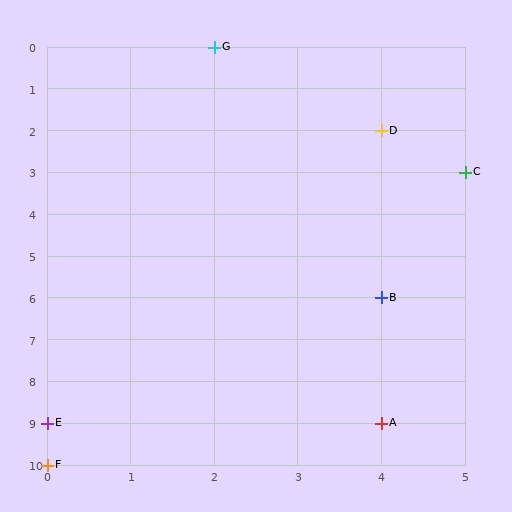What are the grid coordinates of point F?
Point F is at grid coordinates (0, 10).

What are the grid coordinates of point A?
Point A is at grid coordinates (4, 9).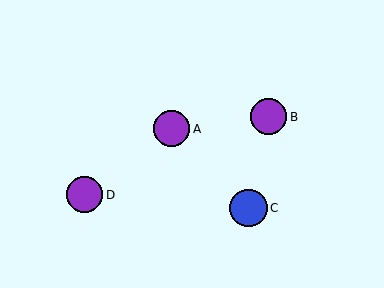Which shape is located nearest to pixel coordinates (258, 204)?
The blue circle (labeled C) at (249, 208) is nearest to that location.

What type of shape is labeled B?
Shape B is a purple circle.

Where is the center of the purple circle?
The center of the purple circle is at (172, 129).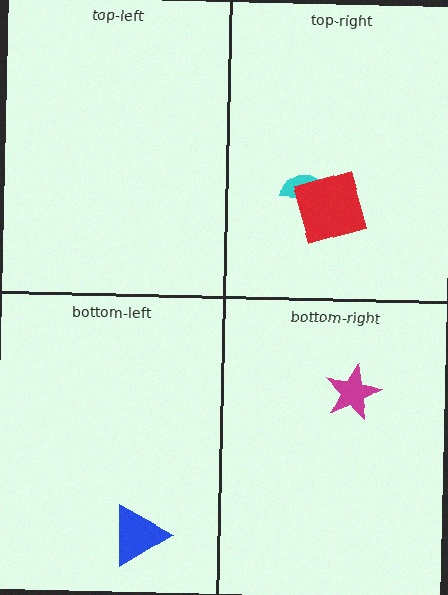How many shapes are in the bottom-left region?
1.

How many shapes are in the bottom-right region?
1.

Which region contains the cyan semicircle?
The top-right region.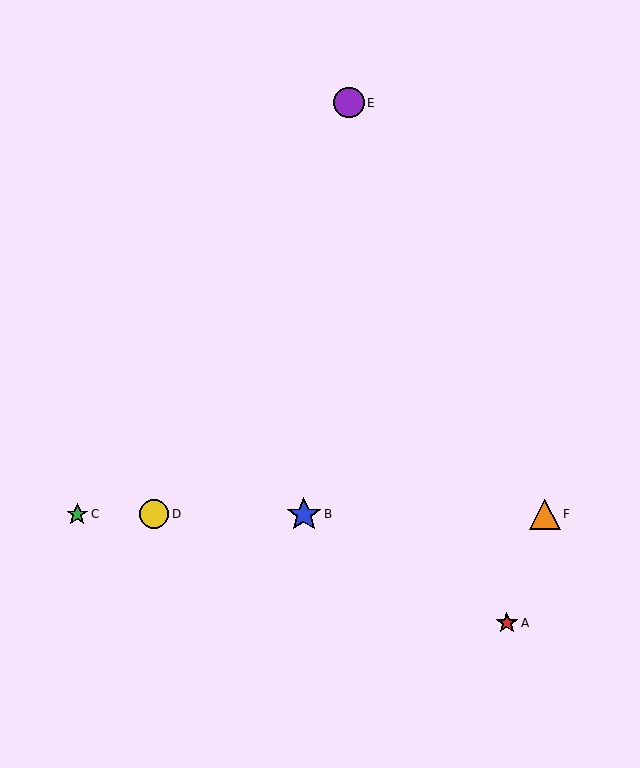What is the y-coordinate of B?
Object B is at y≈514.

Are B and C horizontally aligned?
Yes, both are at y≈514.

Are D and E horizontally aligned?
No, D is at y≈514 and E is at y≈103.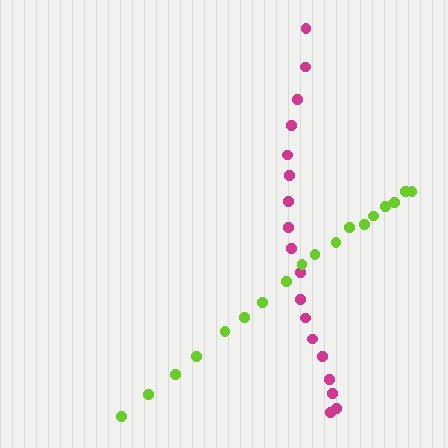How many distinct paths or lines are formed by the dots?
There are 2 distinct paths.